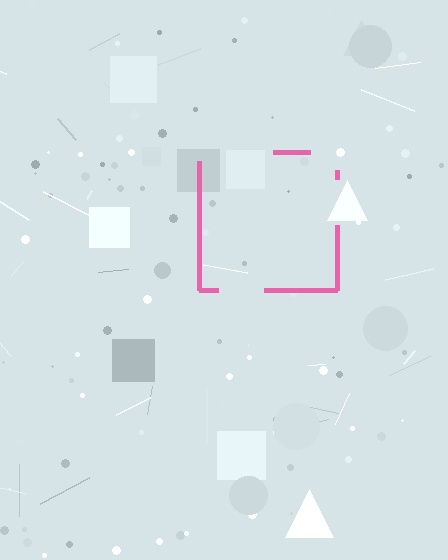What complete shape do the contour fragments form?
The contour fragments form a square.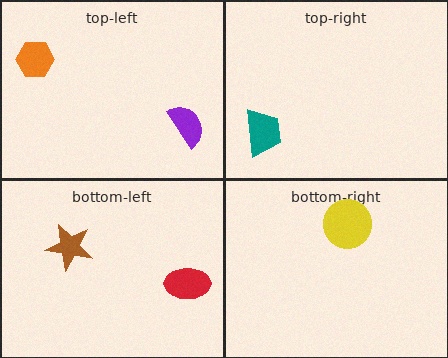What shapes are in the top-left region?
The orange hexagon, the purple semicircle.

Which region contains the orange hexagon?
The top-left region.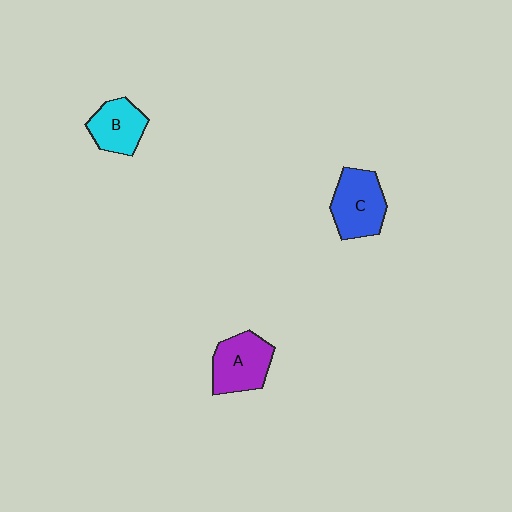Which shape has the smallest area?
Shape B (cyan).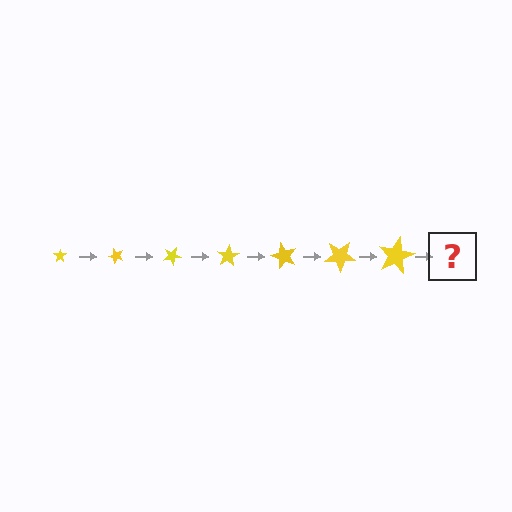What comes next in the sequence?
The next element should be a star, larger than the previous one and rotated 350 degrees from the start.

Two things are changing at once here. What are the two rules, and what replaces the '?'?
The two rules are that the star grows larger each step and it rotates 50 degrees each step. The '?' should be a star, larger than the previous one and rotated 350 degrees from the start.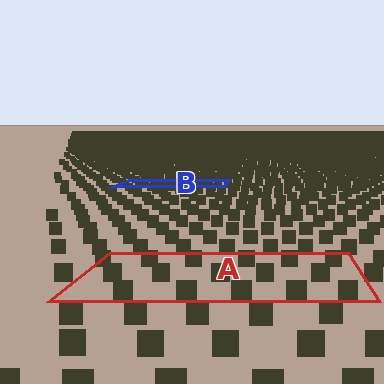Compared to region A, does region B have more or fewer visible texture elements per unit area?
Region B has more texture elements per unit area — they are packed more densely because it is farther away.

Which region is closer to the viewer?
Region A is closer. The texture elements there are larger and more spread out.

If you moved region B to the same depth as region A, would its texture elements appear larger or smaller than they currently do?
They would appear larger. At a closer depth, the same texture elements are projected at a bigger on-screen size.